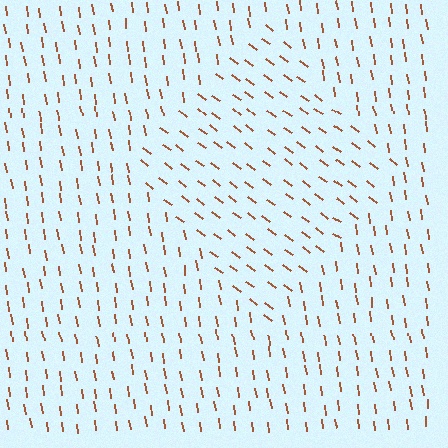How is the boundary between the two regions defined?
The boundary is defined purely by a change in line orientation (approximately 45 degrees difference). All lines are the same color and thickness.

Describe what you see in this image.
The image is filled with small brown line segments. A diamond region in the image has lines oriented differently from the surrounding lines, creating a visible texture boundary.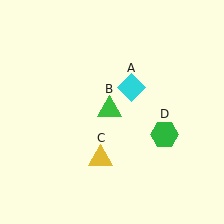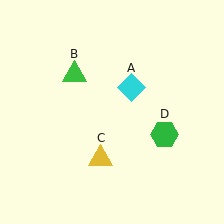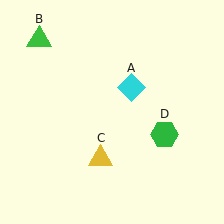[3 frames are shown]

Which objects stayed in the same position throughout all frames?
Cyan diamond (object A) and yellow triangle (object C) and green hexagon (object D) remained stationary.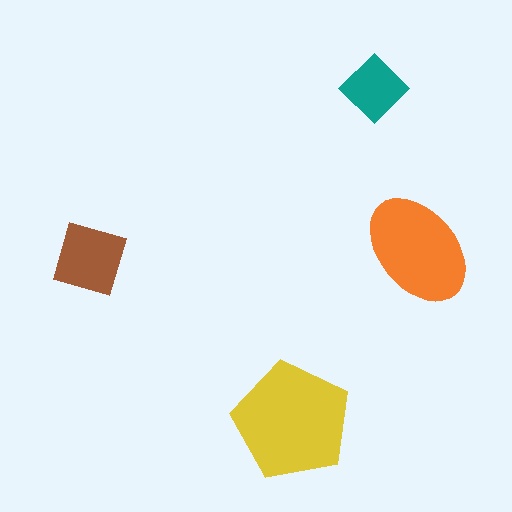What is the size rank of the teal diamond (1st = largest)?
4th.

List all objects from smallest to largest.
The teal diamond, the brown square, the orange ellipse, the yellow pentagon.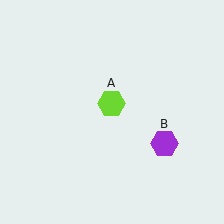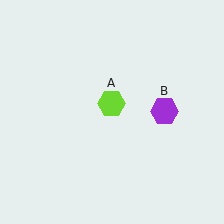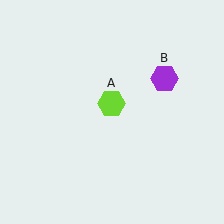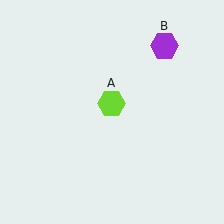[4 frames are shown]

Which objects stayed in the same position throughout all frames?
Lime hexagon (object A) remained stationary.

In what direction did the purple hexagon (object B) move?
The purple hexagon (object B) moved up.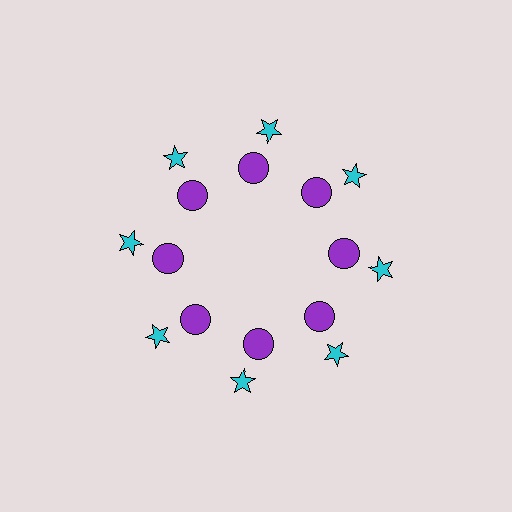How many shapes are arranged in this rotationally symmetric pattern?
There are 16 shapes, arranged in 8 groups of 2.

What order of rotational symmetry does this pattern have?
This pattern has 8-fold rotational symmetry.